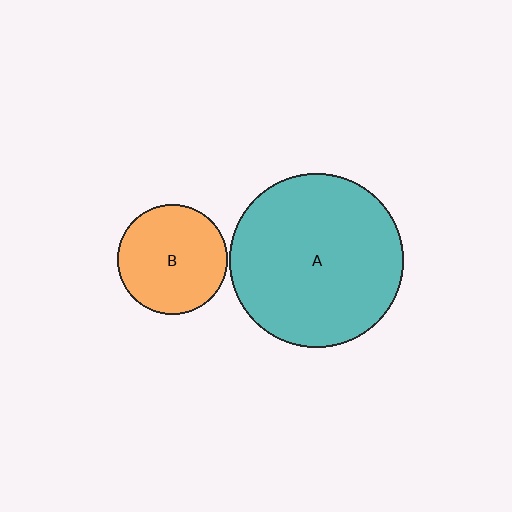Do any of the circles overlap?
No, none of the circles overlap.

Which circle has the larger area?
Circle A (teal).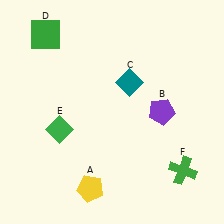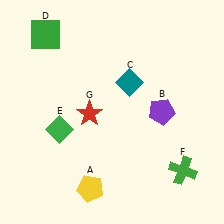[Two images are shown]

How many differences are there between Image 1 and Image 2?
There is 1 difference between the two images.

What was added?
A red star (G) was added in Image 2.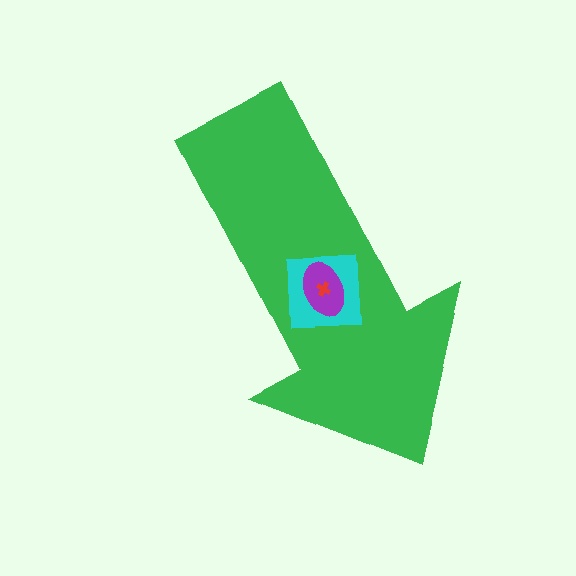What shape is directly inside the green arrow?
The cyan square.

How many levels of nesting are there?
4.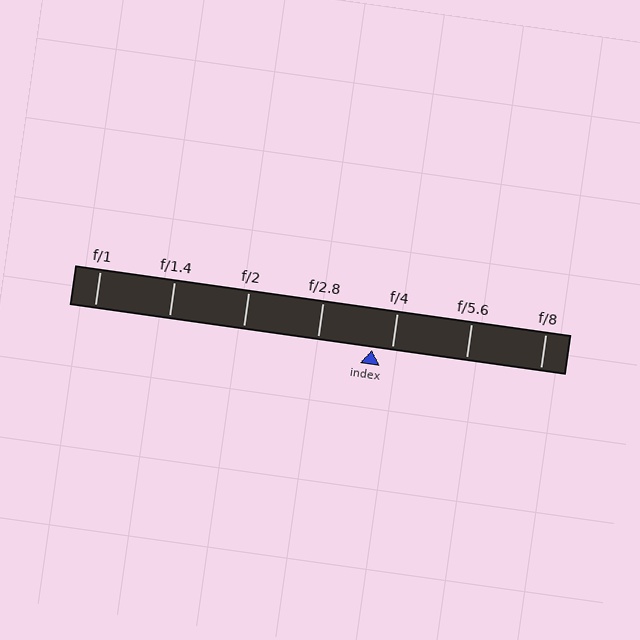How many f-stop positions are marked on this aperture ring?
There are 7 f-stop positions marked.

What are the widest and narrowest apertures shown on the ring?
The widest aperture shown is f/1 and the narrowest is f/8.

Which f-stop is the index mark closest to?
The index mark is closest to f/4.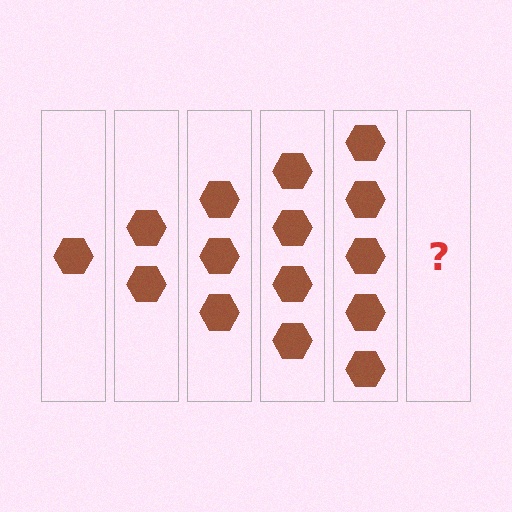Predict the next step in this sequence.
The next step is 6 hexagons.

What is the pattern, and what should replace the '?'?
The pattern is that each step adds one more hexagon. The '?' should be 6 hexagons.